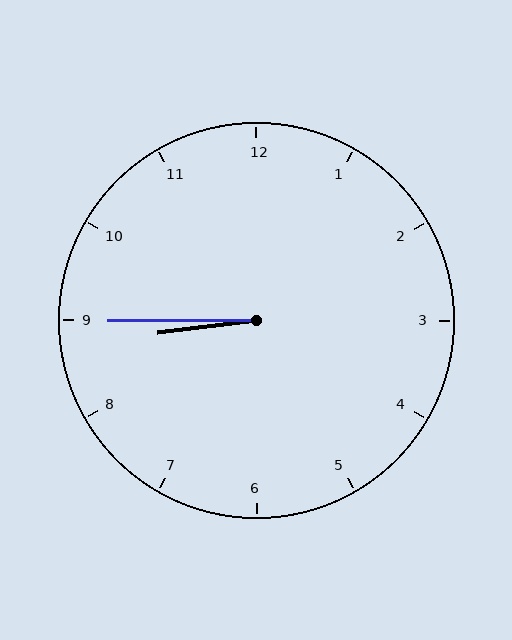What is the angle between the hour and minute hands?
Approximately 8 degrees.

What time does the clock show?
8:45.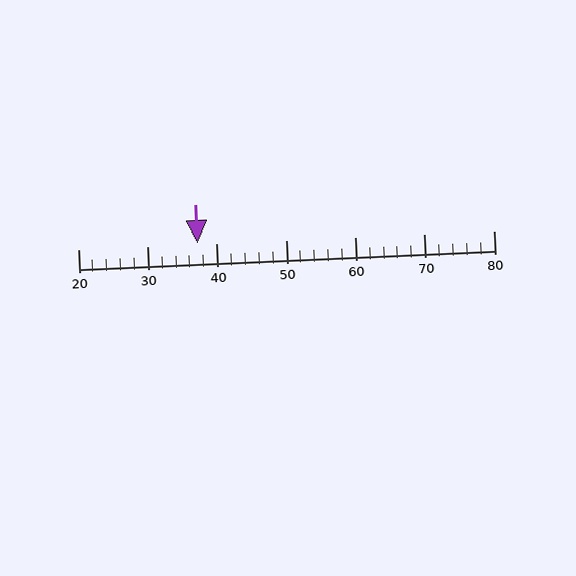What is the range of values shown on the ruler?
The ruler shows values from 20 to 80.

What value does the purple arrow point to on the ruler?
The purple arrow points to approximately 37.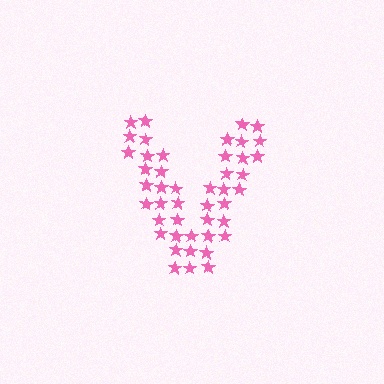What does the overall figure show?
The overall figure shows the letter V.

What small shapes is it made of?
It is made of small stars.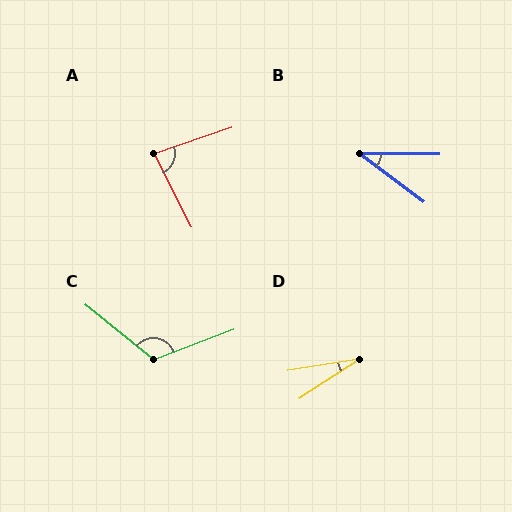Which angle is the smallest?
D, at approximately 24 degrees.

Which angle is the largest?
C, at approximately 120 degrees.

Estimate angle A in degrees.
Approximately 81 degrees.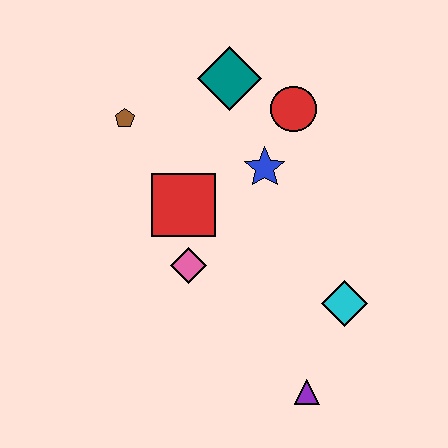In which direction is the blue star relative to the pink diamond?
The blue star is above the pink diamond.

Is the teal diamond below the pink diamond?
No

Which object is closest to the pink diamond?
The red square is closest to the pink diamond.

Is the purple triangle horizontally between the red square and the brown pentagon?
No